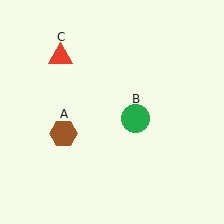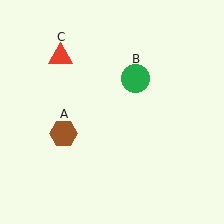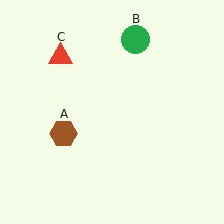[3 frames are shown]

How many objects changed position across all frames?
1 object changed position: green circle (object B).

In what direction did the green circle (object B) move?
The green circle (object B) moved up.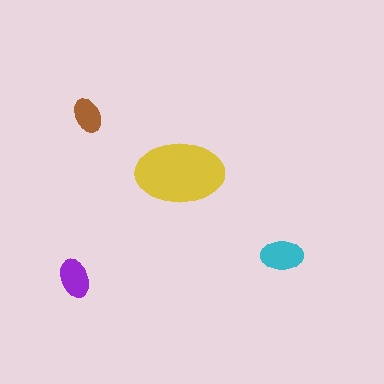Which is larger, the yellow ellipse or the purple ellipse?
The yellow one.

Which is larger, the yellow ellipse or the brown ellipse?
The yellow one.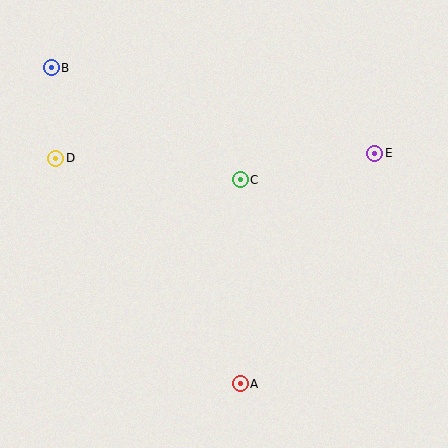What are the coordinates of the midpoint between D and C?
The midpoint between D and C is at (148, 169).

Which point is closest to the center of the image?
Point C at (240, 180) is closest to the center.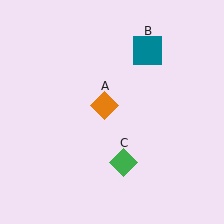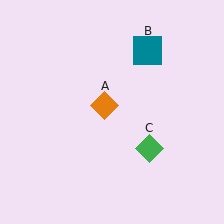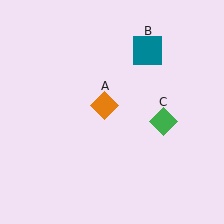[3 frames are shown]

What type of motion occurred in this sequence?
The green diamond (object C) rotated counterclockwise around the center of the scene.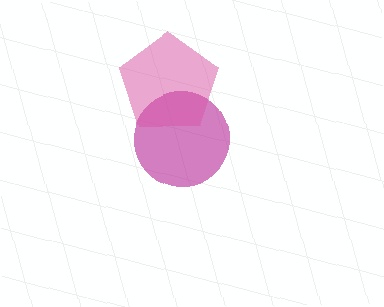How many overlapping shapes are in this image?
There are 2 overlapping shapes in the image.